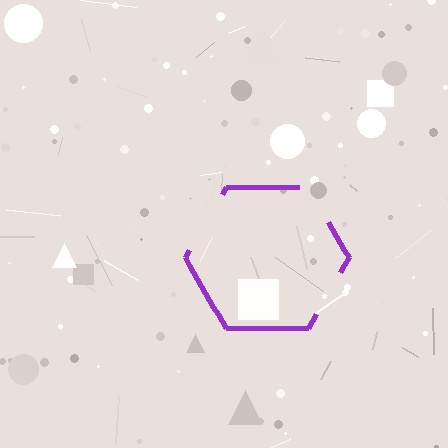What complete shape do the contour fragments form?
The contour fragments form a hexagon.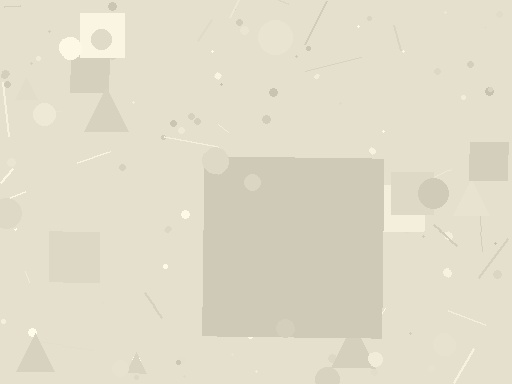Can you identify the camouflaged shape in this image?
The camouflaged shape is a square.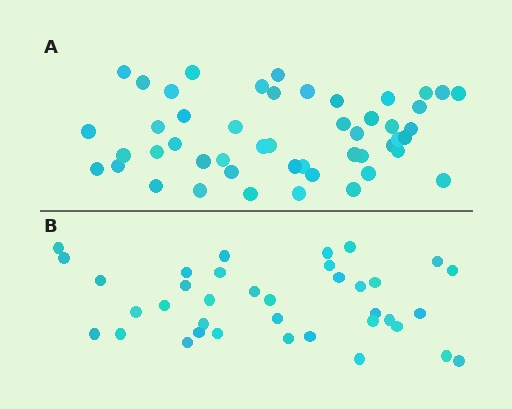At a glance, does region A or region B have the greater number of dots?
Region A (the top region) has more dots.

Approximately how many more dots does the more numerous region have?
Region A has roughly 12 or so more dots than region B.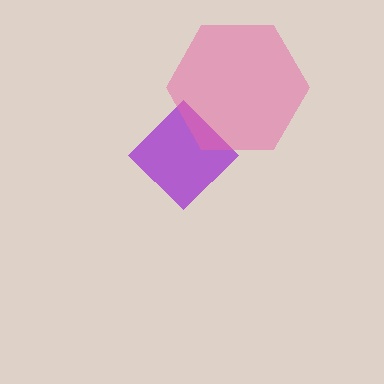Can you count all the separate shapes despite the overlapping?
Yes, there are 2 separate shapes.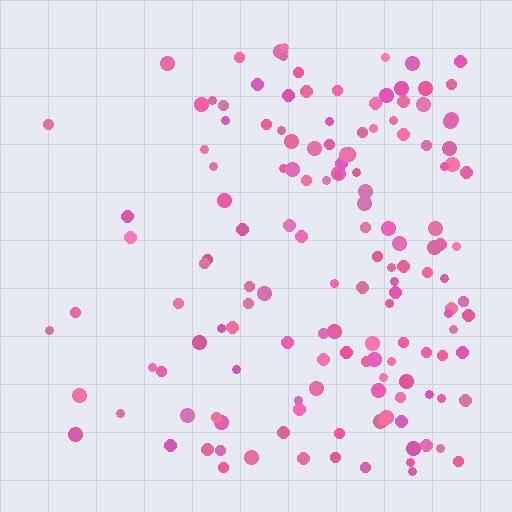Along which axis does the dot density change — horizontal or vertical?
Horizontal.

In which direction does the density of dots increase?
From left to right, with the right side densest.